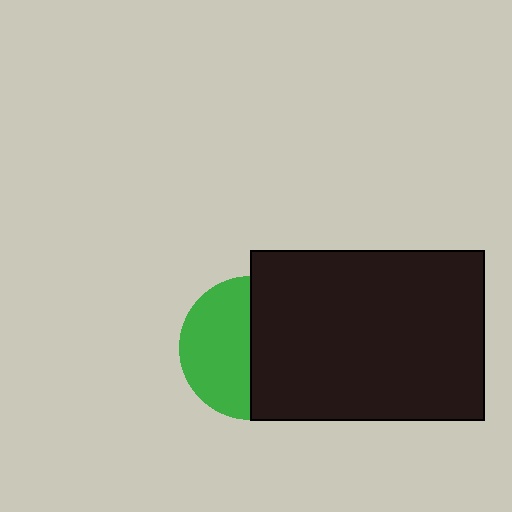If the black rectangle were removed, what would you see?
You would see the complete green circle.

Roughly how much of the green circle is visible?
About half of it is visible (roughly 49%).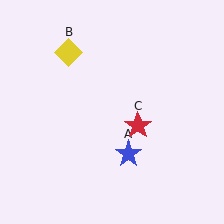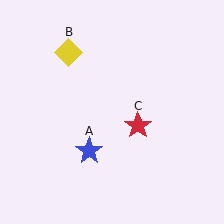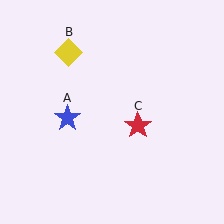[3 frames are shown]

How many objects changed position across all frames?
1 object changed position: blue star (object A).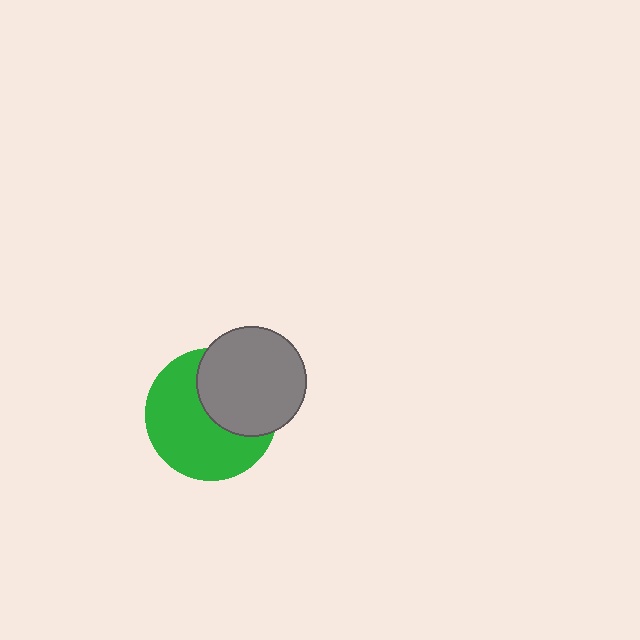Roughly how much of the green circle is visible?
About half of it is visible (roughly 61%).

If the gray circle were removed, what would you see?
You would see the complete green circle.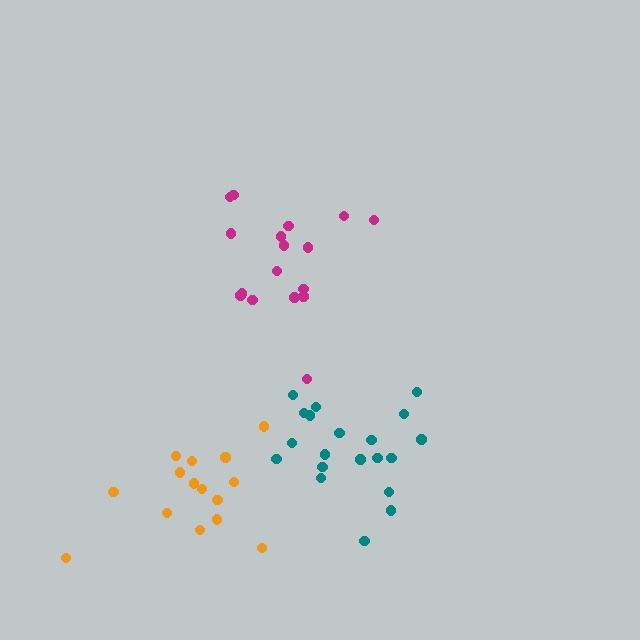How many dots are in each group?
Group 1: 17 dots, Group 2: 20 dots, Group 3: 15 dots (52 total).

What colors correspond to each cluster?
The clusters are colored: magenta, teal, orange.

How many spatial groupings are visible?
There are 3 spatial groupings.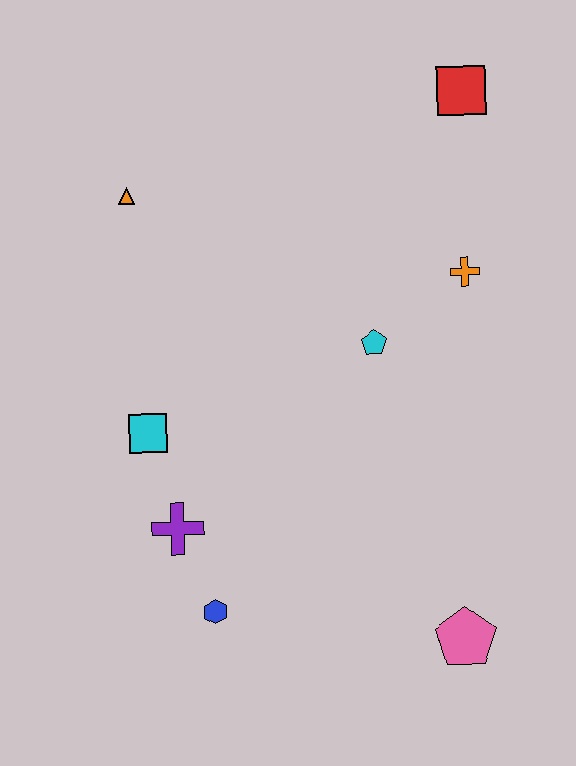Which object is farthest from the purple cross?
The red square is farthest from the purple cross.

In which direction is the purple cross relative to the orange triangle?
The purple cross is below the orange triangle.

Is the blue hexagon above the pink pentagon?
Yes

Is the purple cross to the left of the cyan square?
No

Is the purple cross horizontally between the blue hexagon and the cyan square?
Yes